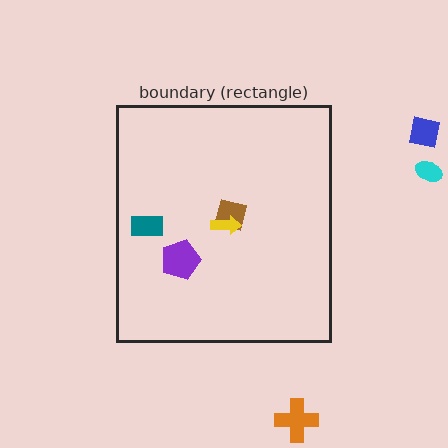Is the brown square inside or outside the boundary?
Inside.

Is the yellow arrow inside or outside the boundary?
Inside.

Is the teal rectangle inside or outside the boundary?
Inside.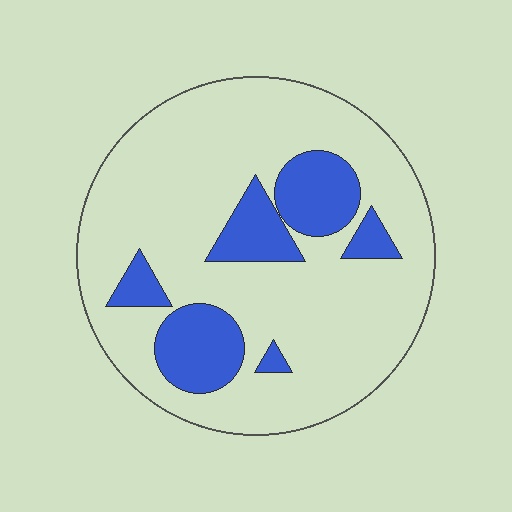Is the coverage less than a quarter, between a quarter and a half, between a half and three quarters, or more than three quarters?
Less than a quarter.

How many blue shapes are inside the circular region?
6.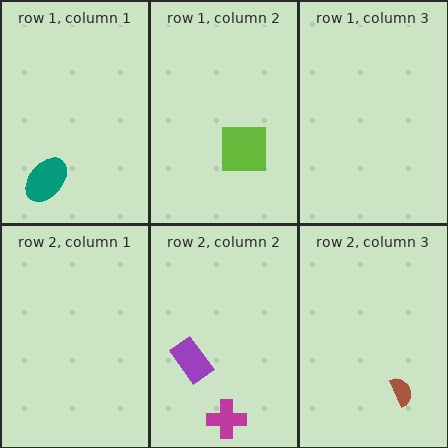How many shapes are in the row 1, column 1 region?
1.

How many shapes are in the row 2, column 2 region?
2.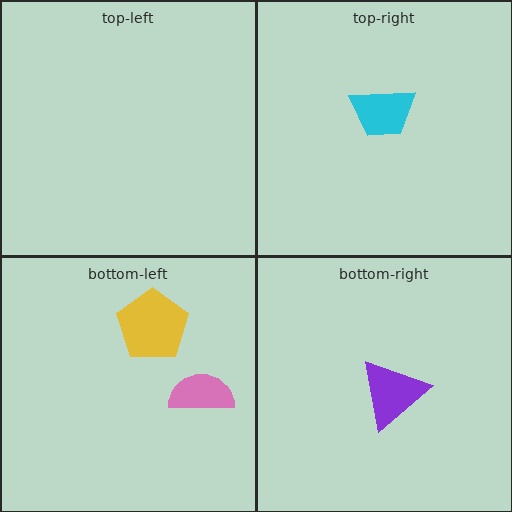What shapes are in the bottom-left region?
The pink semicircle, the yellow pentagon.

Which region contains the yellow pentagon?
The bottom-left region.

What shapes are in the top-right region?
The cyan trapezoid.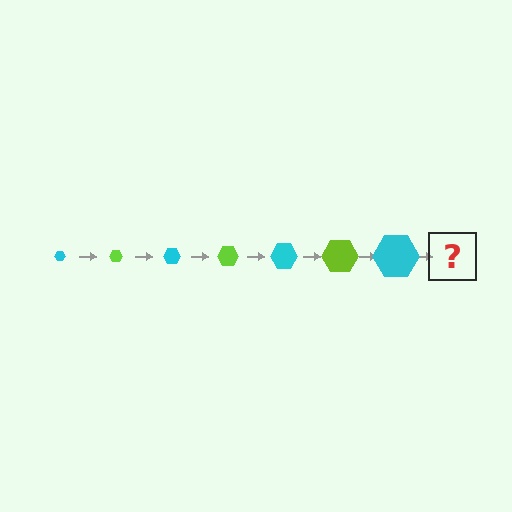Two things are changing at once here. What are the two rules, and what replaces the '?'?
The two rules are that the hexagon grows larger each step and the color cycles through cyan and lime. The '?' should be a lime hexagon, larger than the previous one.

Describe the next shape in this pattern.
It should be a lime hexagon, larger than the previous one.